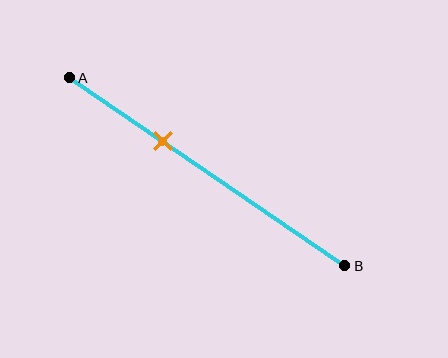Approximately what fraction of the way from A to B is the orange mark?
The orange mark is approximately 35% of the way from A to B.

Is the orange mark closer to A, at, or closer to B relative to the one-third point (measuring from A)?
The orange mark is approximately at the one-third point of segment AB.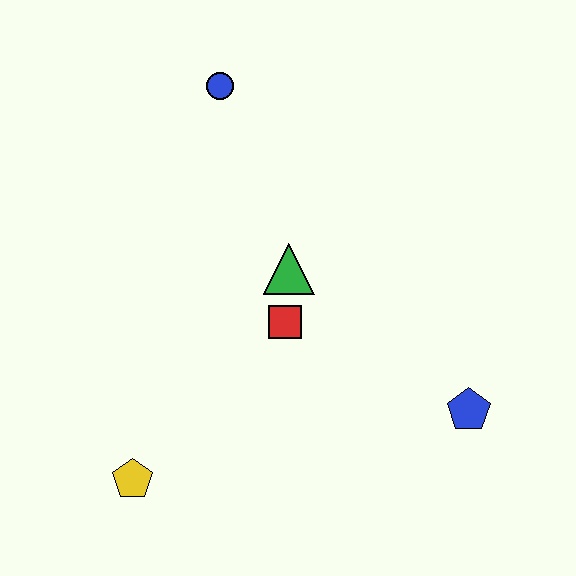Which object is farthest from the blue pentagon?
The blue circle is farthest from the blue pentagon.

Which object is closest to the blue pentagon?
The red square is closest to the blue pentagon.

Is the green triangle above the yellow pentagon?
Yes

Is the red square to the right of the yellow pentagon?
Yes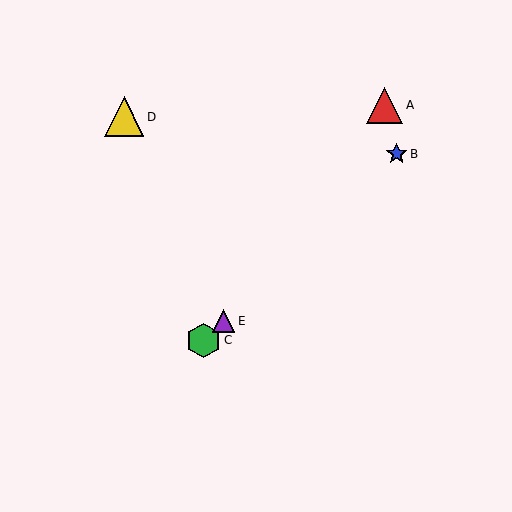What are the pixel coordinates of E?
Object E is at (224, 321).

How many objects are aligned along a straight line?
3 objects (B, C, E) are aligned along a straight line.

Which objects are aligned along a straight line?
Objects B, C, E are aligned along a straight line.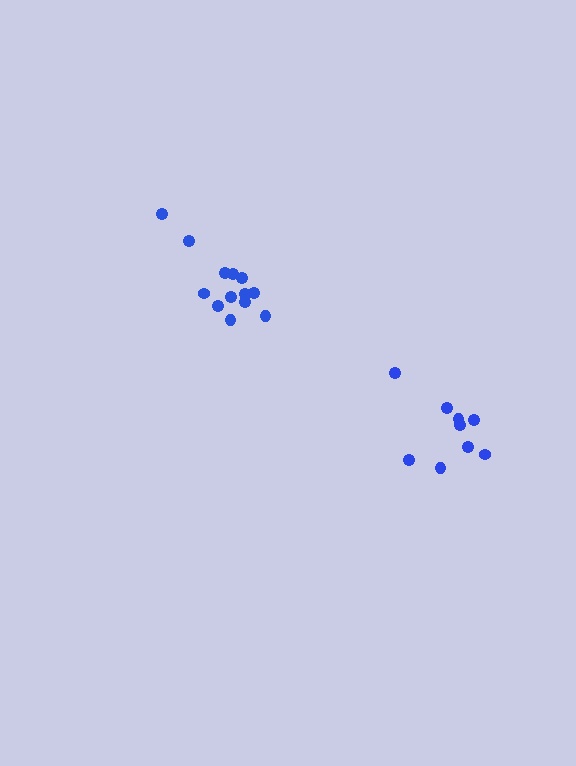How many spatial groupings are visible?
There are 2 spatial groupings.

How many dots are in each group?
Group 1: 13 dots, Group 2: 9 dots (22 total).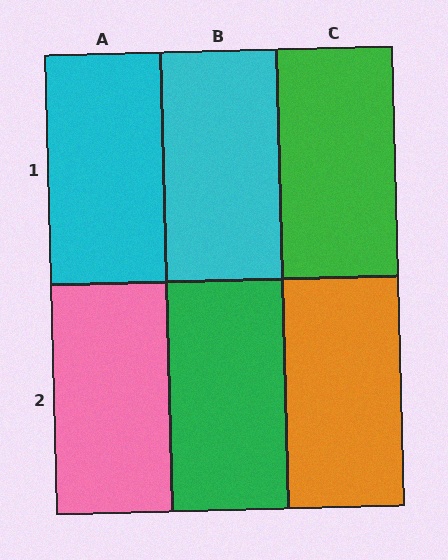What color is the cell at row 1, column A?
Cyan.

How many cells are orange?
1 cell is orange.